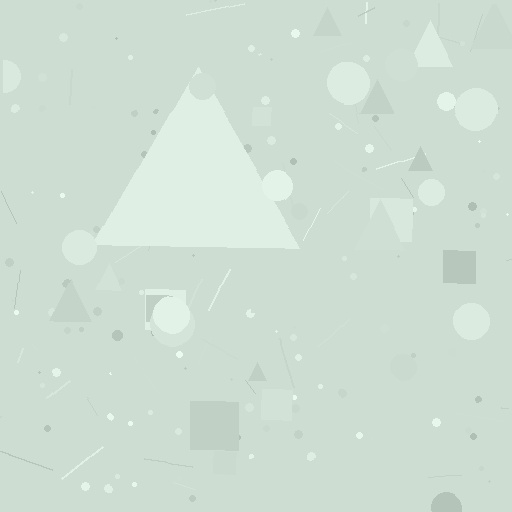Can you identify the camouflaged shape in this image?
The camouflaged shape is a triangle.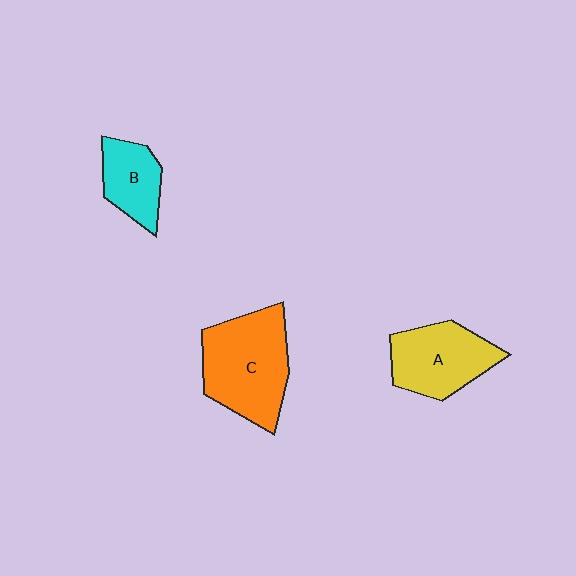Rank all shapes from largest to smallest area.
From largest to smallest: C (orange), A (yellow), B (cyan).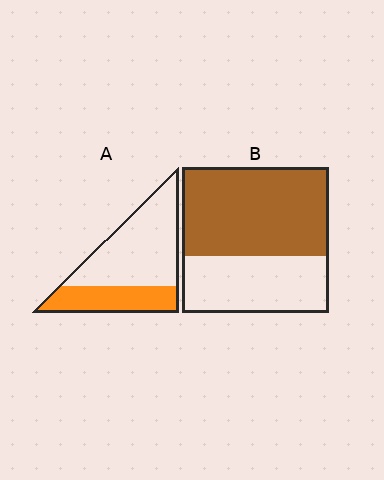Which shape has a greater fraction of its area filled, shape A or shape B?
Shape B.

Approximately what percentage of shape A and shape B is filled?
A is approximately 35% and B is approximately 60%.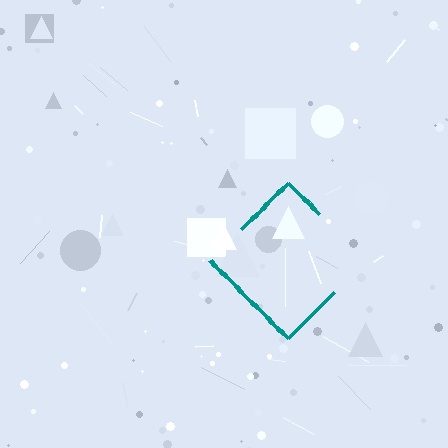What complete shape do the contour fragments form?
The contour fragments form a diamond.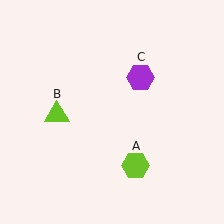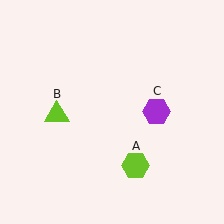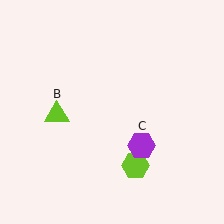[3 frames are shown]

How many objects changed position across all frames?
1 object changed position: purple hexagon (object C).